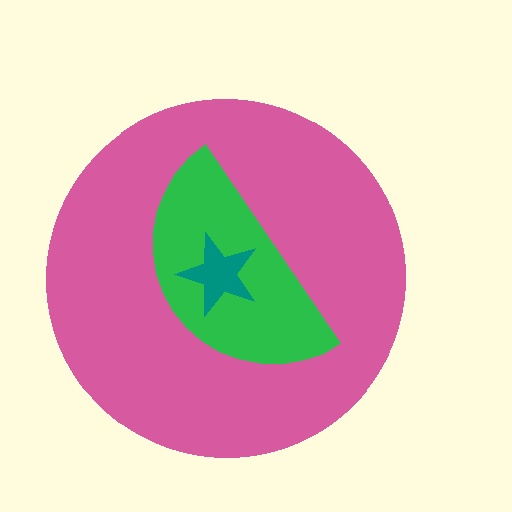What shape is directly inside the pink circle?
The green semicircle.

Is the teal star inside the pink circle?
Yes.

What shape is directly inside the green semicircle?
The teal star.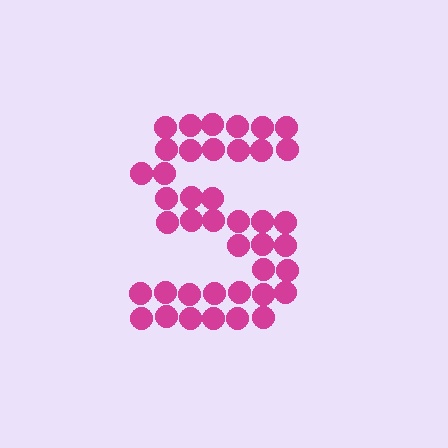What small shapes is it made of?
It is made of small circles.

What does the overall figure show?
The overall figure shows the letter S.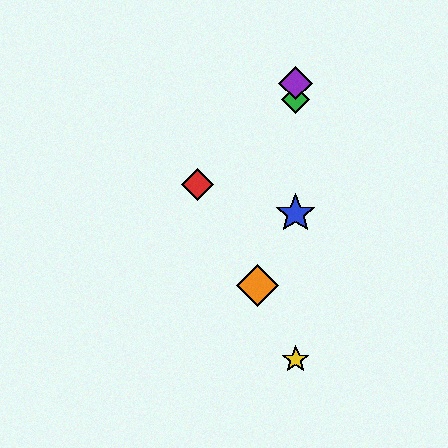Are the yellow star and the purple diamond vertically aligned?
Yes, both are at x≈296.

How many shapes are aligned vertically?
4 shapes (the blue star, the green diamond, the yellow star, the purple diamond) are aligned vertically.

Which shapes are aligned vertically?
The blue star, the green diamond, the yellow star, the purple diamond are aligned vertically.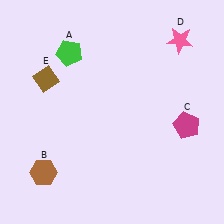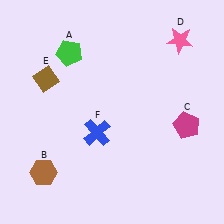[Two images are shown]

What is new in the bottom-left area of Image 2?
A blue cross (F) was added in the bottom-left area of Image 2.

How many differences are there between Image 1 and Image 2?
There is 1 difference between the two images.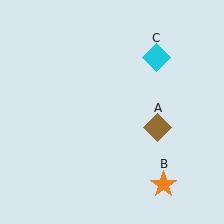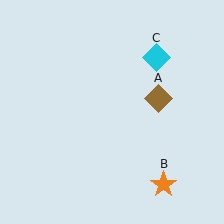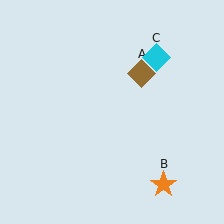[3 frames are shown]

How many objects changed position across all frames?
1 object changed position: brown diamond (object A).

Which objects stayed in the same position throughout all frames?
Orange star (object B) and cyan diamond (object C) remained stationary.